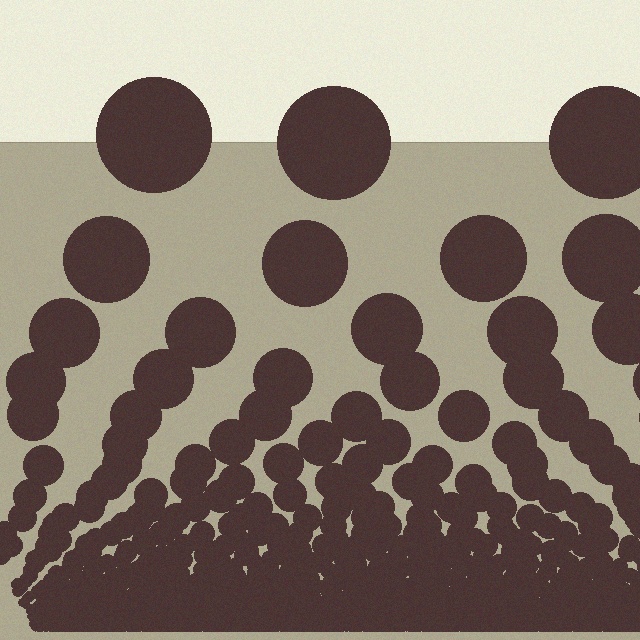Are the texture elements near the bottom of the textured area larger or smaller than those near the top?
Smaller. The gradient is inverted — elements near the bottom are smaller and denser.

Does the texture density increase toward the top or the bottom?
Density increases toward the bottom.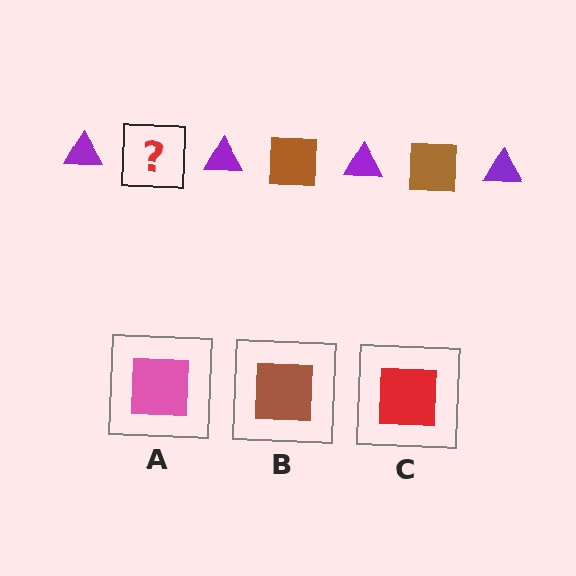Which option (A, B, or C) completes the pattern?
B.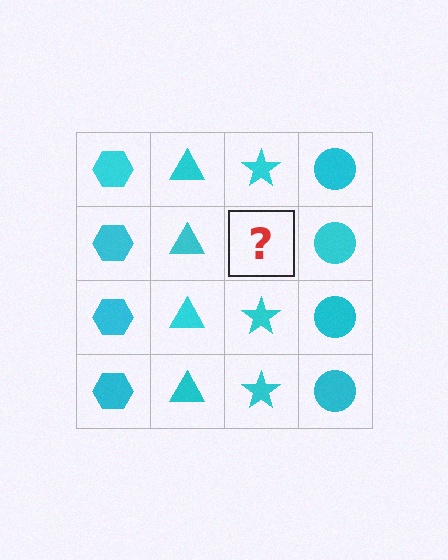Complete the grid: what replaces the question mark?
The question mark should be replaced with a cyan star.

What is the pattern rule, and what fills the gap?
The rule is that each column has a consistent shape. The gap should be filled with a cyan star.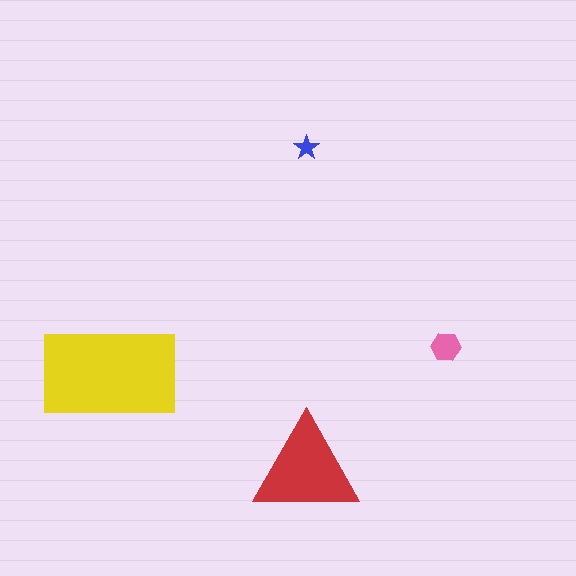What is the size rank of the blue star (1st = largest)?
4th.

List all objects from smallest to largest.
The blue star, the pink hexagon, the red triangle, the yellow rectangle.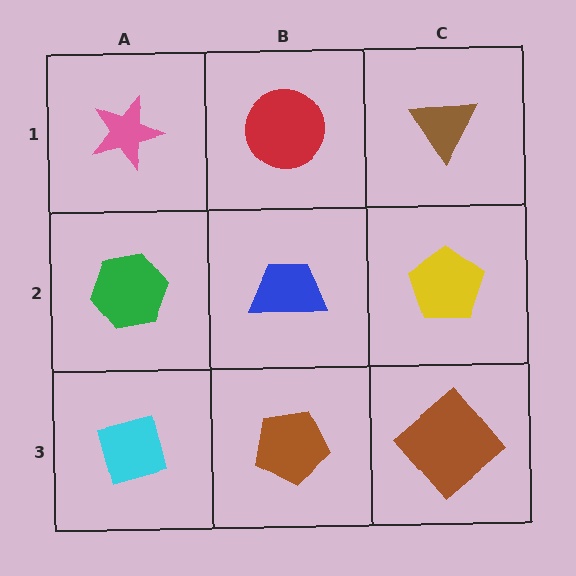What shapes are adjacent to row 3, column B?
A blue trapezoid (row 2, column B), a cyan diamond (row 3, column A), a brown diamond (row 3, column C).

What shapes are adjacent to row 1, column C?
A yellow pentagon (row 2, column C), a red circle (row 1, column B).